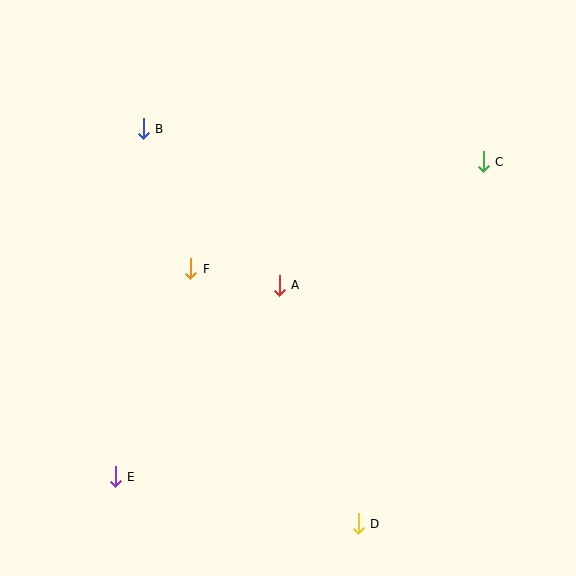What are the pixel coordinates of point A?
Point A is at (279, 285).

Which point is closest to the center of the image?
Point A at (279, 285) is closest to the center.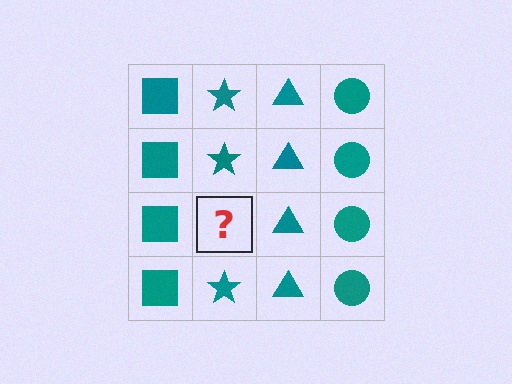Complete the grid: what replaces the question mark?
The question mark should be replaced with a teal star.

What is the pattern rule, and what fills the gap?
The rule is that each column has a consistent shape. The gap should be filled with a teal star.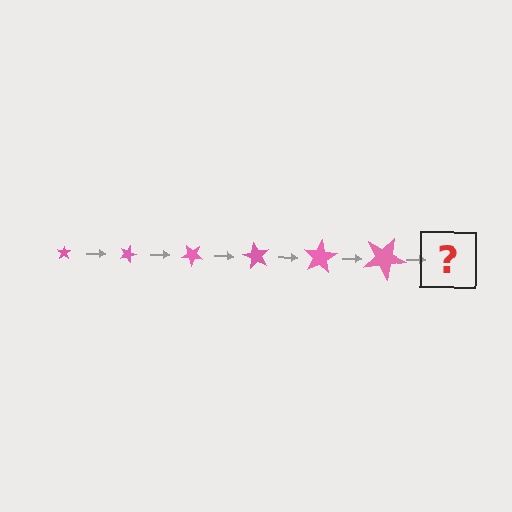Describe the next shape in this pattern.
It should be a star, larger than the previous one and rotated 120 degrees from the start.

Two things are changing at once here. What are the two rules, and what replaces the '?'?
The two rules are that the star grows larger each step and it rotates 20 degrees each step. The '?' should be a star, larger than the previous one and rotated 120 degrees from the start.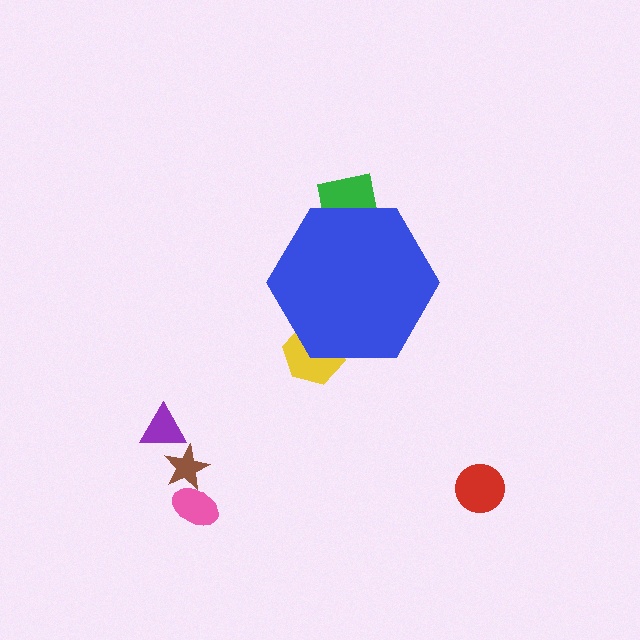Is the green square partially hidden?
Yes, the green square is partially hidden behind the blue hexagon.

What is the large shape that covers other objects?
A blue hexagon.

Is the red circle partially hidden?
No, the red circle is fully visible.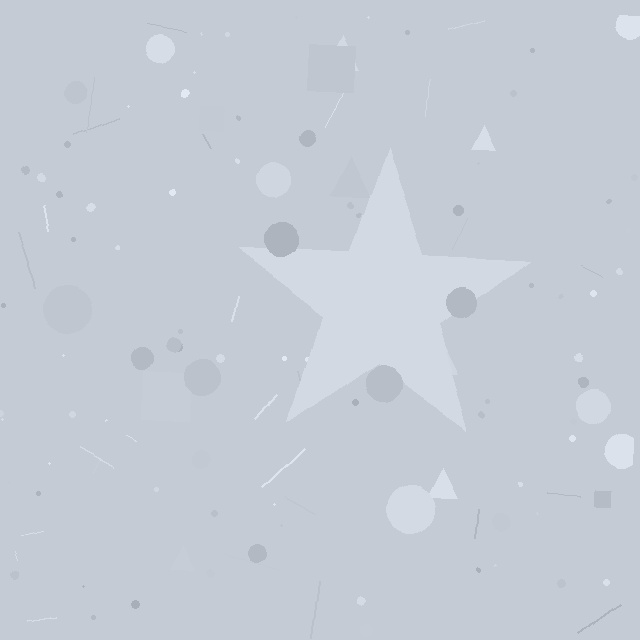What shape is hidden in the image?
A star is hidden in the image.